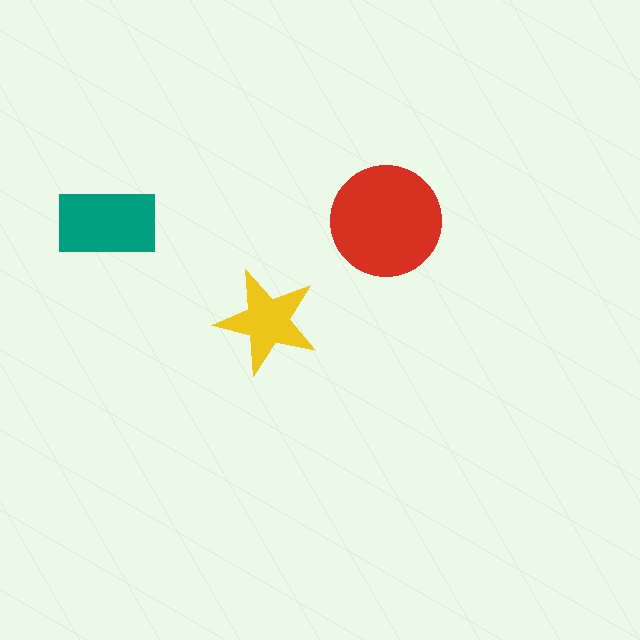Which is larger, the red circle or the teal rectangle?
The red circle.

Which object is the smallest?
The yellow star.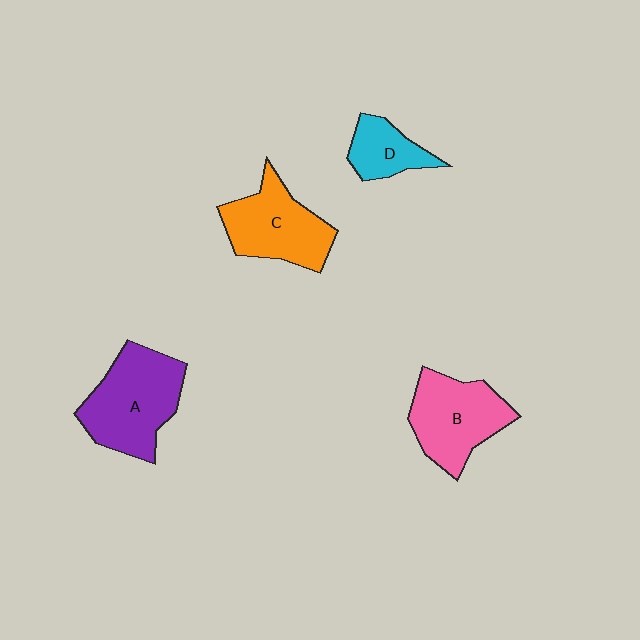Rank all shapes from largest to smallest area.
From largest to smallest: A (purple), B (pink), C (orange), D (cyan).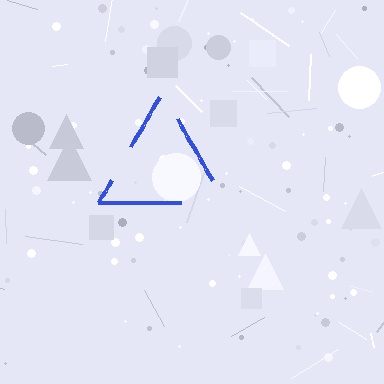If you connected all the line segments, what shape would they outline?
They would outline a triangle.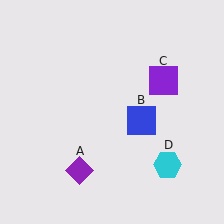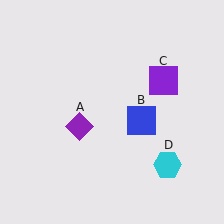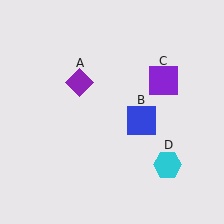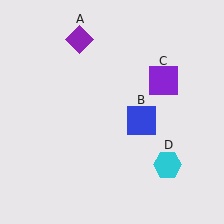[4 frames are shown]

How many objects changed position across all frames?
1 object changed position: purple diamond (object A).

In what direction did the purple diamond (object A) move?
The purple diamond (object A) moved up.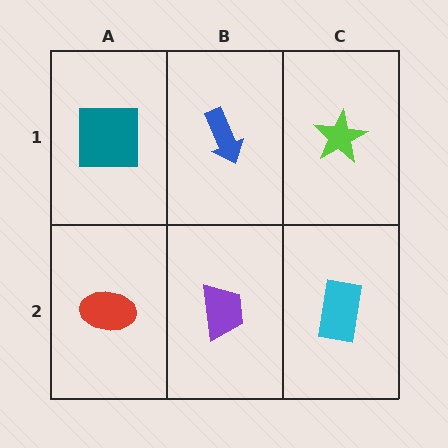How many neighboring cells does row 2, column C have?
2.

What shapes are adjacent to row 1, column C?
A cyan rectangle (row 2, column C), a blue arrow (row 1, column B).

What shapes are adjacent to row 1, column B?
A purple trapezoid (row 2, column B), a teal square (row 1, column A), a lime star (row 1, column C).